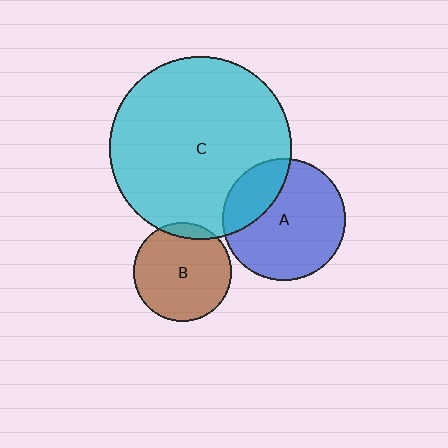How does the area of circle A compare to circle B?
Approximately 1.5 times.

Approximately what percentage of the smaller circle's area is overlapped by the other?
Approximately 25%.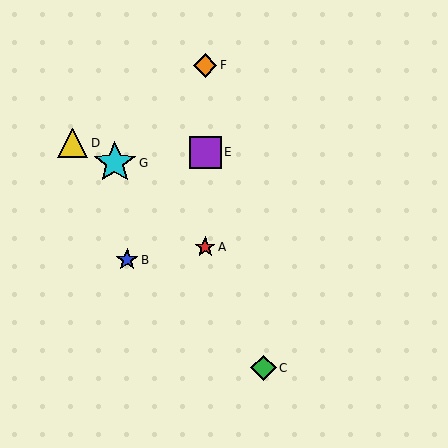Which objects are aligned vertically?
Objects A, E, F are aligned vertically.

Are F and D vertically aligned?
No, F is at x≈205 and D is at x≈73.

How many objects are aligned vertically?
3 objects (A, E, F) are aligned vertically.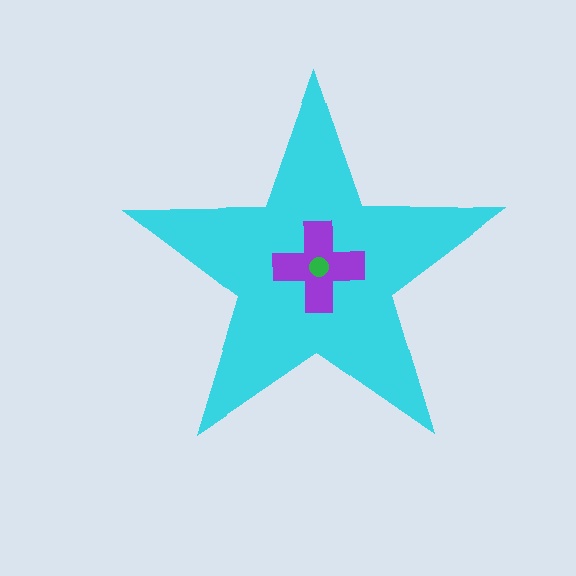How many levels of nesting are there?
3.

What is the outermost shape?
The cyan star.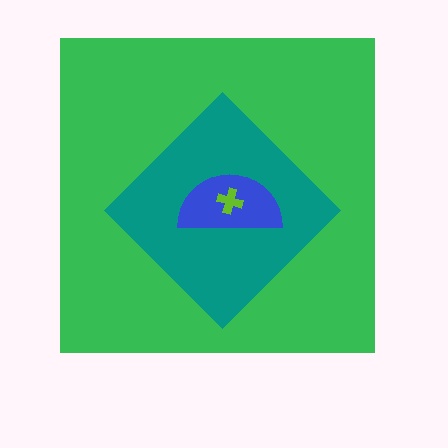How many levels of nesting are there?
4.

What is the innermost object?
The lime cross.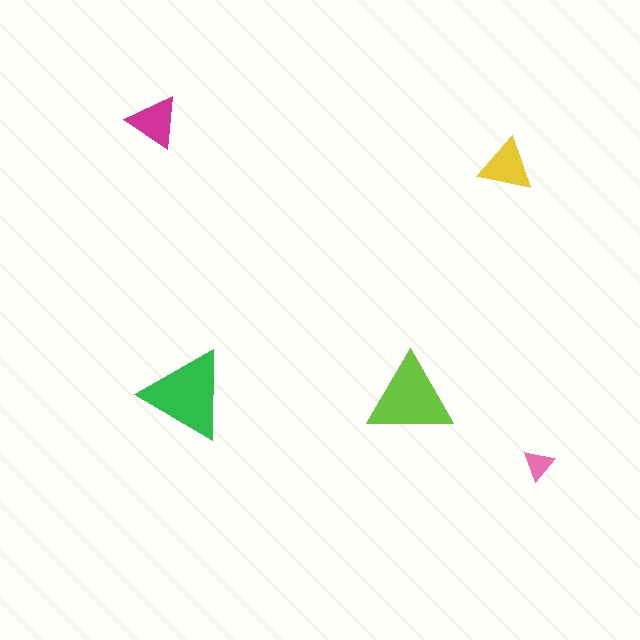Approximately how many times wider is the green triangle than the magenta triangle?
About 1.5 times wider.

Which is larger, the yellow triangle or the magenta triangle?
The yellow one.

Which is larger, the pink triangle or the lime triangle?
The lime one.